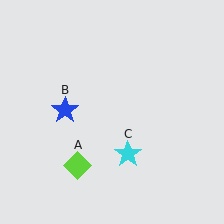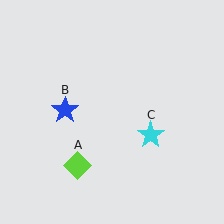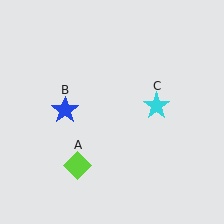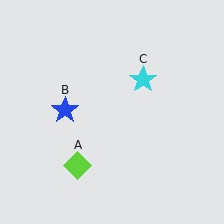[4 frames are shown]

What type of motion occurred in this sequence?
The cyan star (object C) rotated counterclockwise around the center of the scene.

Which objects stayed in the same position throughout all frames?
Lime diamond (object A) and blue star (object B) remained stationary.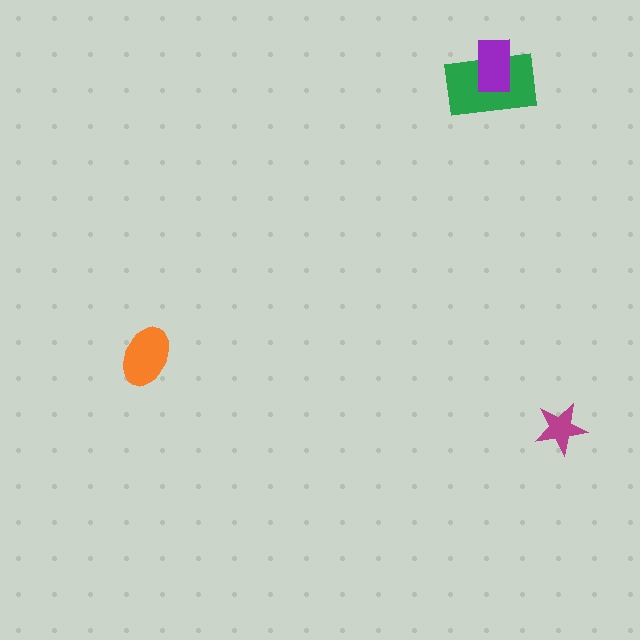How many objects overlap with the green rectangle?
1 object overlaps with the green rectangle.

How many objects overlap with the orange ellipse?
0 objects overlap with the orange ellipse.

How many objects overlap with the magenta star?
0 objects overlap with the magenta star.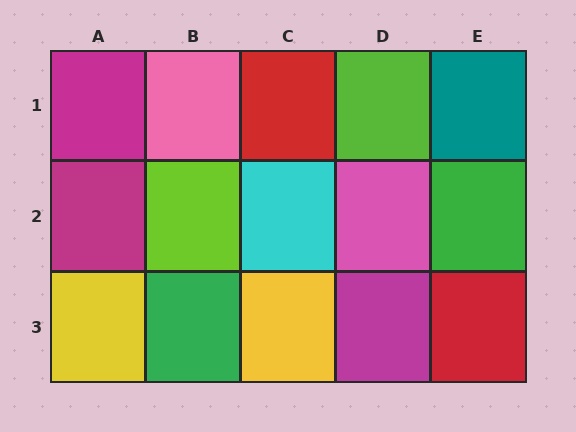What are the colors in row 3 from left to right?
Yellow, green, yellow, magenta, red.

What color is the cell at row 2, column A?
Magenta.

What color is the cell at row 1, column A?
Magenta.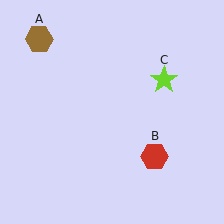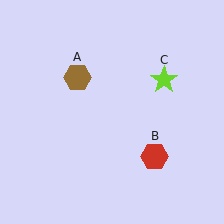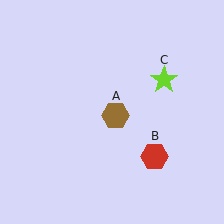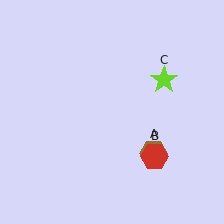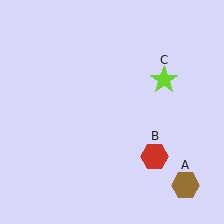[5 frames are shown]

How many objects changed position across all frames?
1 object changed position: brown hexagon (object A).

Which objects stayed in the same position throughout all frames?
Red hexagon (object B) and lime star (object C) remained stationary.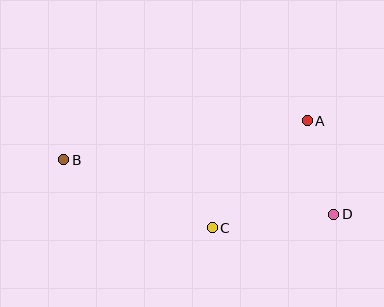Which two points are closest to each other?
Points A and D are closest to each other.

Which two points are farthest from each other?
Points B and D are farthest from each other.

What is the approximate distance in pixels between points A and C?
The distance between A and C is approximately 143 pixels.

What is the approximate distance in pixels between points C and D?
The distance between C and D is approximately 122 pixels.